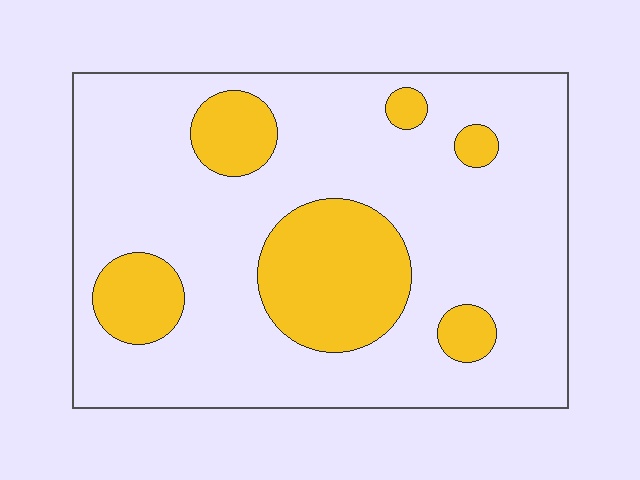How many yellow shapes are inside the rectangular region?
6.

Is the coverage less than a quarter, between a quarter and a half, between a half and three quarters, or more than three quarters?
Less than a quarter.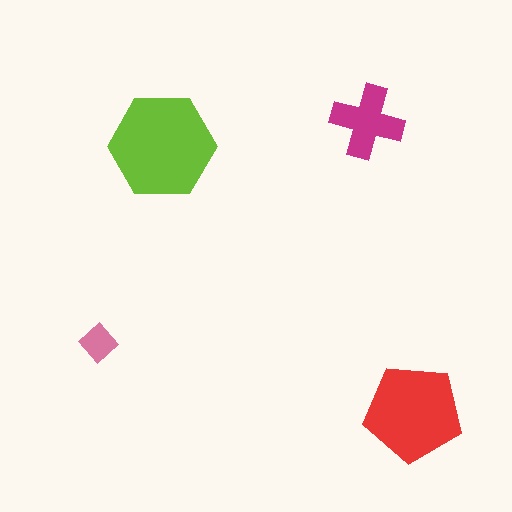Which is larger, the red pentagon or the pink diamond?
The red pentagon.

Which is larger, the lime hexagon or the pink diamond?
The lime hexagon.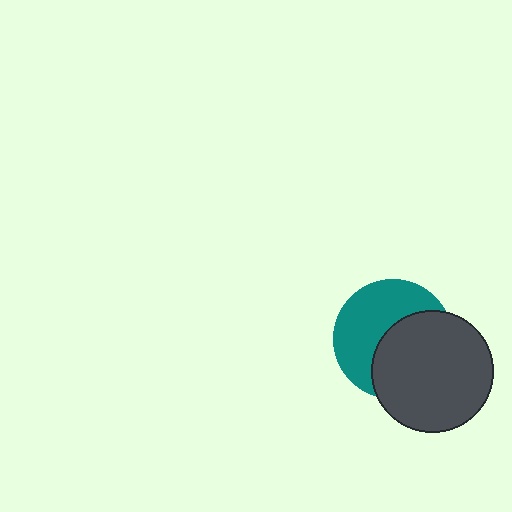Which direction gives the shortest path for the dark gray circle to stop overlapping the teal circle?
Moving toward the lower-right gives the shortest separation.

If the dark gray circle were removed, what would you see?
You would see the complete teal circle.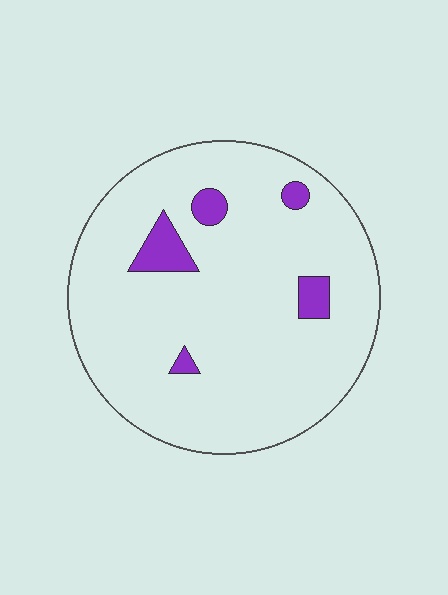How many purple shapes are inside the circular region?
5.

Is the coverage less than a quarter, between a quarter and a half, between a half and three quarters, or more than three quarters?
Less than a quarter.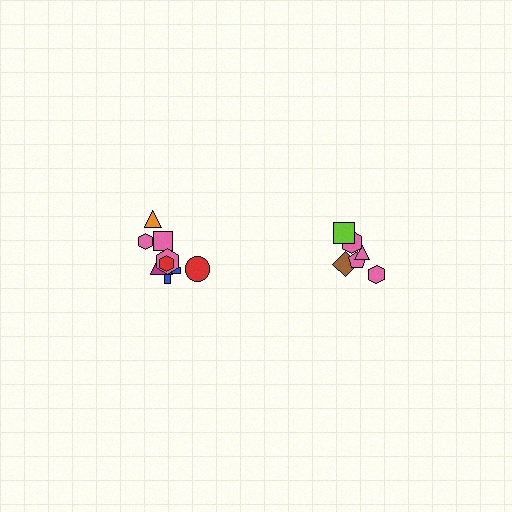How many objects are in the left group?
There are 8 objects.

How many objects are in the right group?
There are 6 objects.